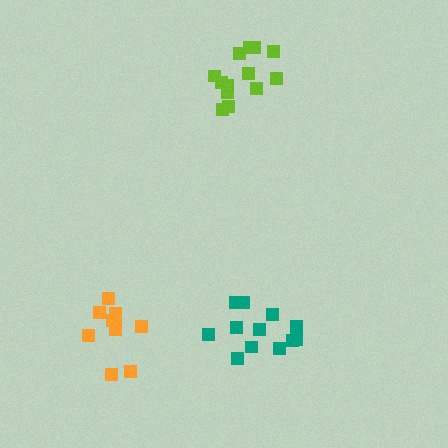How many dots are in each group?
Group 1: 13 dots, Group 2: 12 dots, Group 3: 10 dots (35 total).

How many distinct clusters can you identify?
There are 3 distinct clusters.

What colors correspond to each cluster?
The clusters are colored: lime, teal, orange.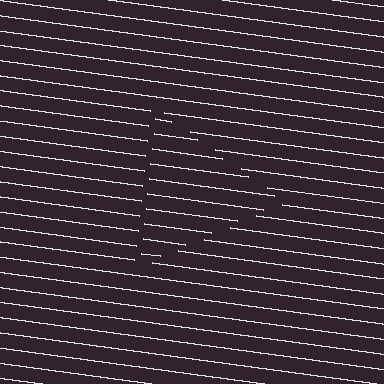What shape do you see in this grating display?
An illusory triangle. The interior of the shape contains the same grating, shifted by half a period — the contour is defined by the phase discontinuity where line-ends from the inner and outer gratings abut.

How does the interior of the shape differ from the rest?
The interior of the shape contains the same grating, shifted by half a period — the contour is defined by the phase discontinuity where line-ends from the inner and outer gratings abut.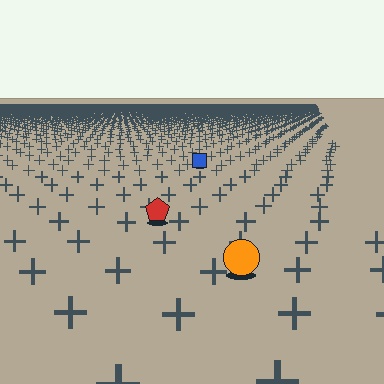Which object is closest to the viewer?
The orange circle is closest. The texture marks near it are larger and more spread out.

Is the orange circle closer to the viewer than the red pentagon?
Yes. The orange circle is closer — you can tell from the texture gradient: the ground texture is coarser near it.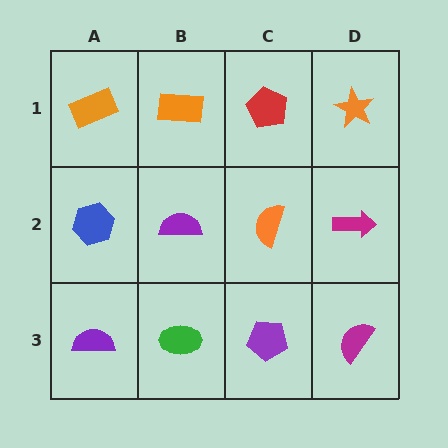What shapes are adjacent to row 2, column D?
An orange star (row 1, column D), a magenta semicircle (row 3, column D), an orange semicircle (row 2, column C).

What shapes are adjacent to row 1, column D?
A magenta arrow (row 2, column D), a red pentagon (row 1, column C).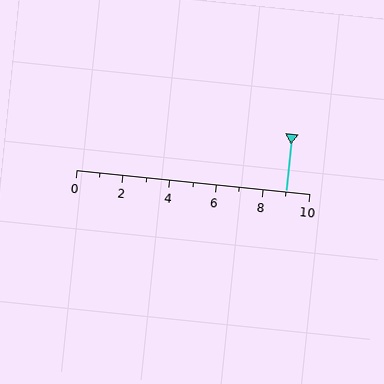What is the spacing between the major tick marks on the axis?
The major ticks are spaced 2 apart.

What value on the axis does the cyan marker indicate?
The marker indicates approximately 9.